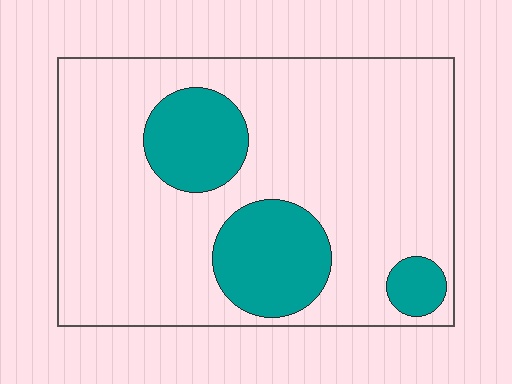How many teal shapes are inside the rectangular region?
3.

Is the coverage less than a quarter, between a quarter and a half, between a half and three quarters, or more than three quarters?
Less than a quarter.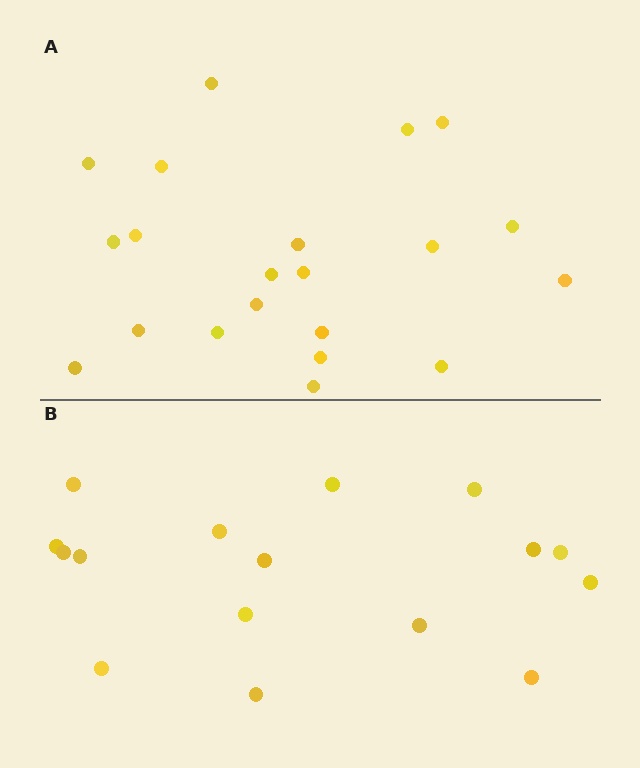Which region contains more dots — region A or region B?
Region A (the top region) has more dots.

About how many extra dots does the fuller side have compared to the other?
Region A has about 5 more dots than region B.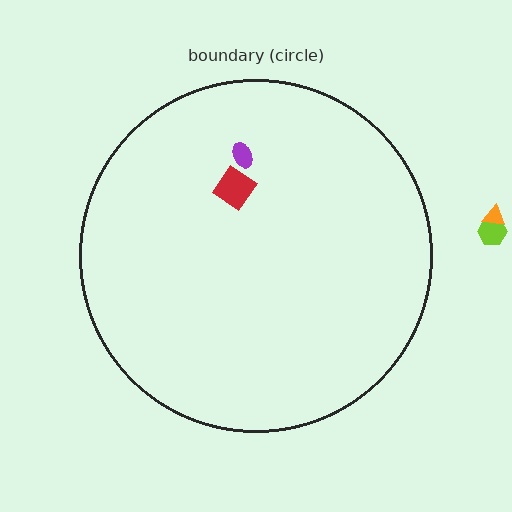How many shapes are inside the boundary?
2 inside, 2 outside.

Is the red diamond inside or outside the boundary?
Inside.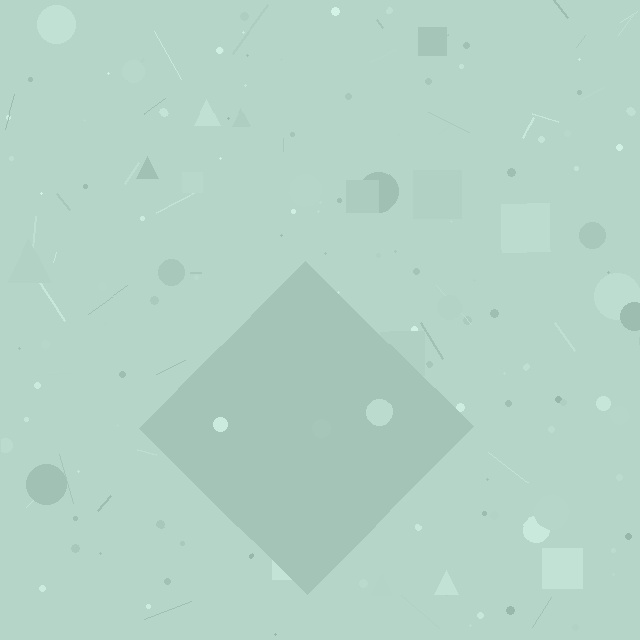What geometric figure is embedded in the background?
A diamond is embedded in the background.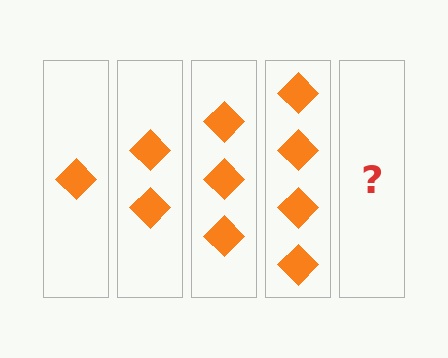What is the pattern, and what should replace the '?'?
The pattern is that each step adds one more diamond. The '?' should be 5 diamonds.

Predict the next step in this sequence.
The next step is 5 diamonds.